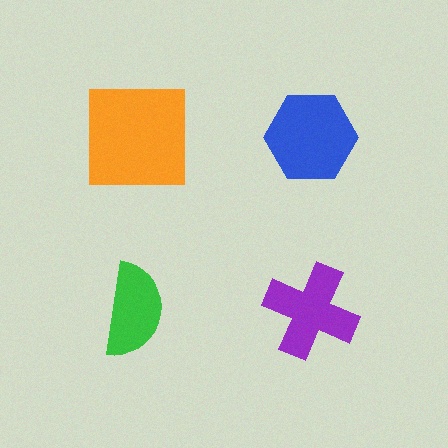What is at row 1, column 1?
An orange square.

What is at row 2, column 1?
A green semicircle.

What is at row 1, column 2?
A blue hexagon.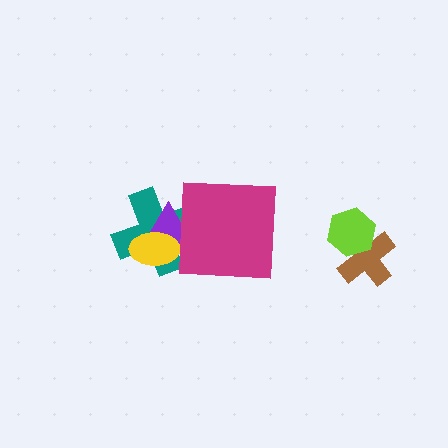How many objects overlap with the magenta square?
2 objects overlap with the magenta square.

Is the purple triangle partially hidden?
Yes, it is partially covered by another shape.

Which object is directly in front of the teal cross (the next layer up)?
The purple triangle is directly in front of the teal cross.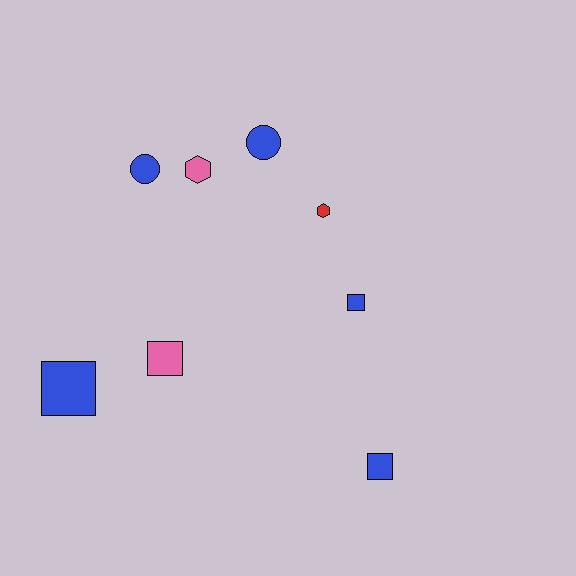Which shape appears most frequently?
Square, with 4 objects.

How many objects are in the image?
There are 8 objects.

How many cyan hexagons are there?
There are no cyan hexagons.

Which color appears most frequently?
Blue, with 5 objects.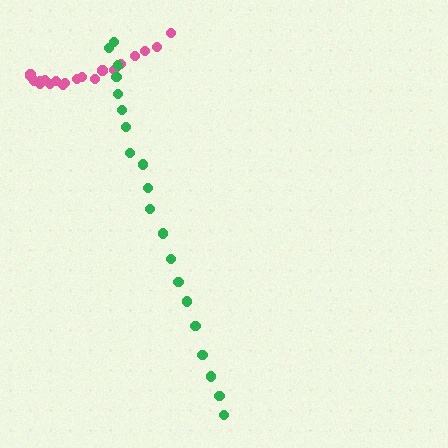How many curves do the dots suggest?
There are 2 distinct paths.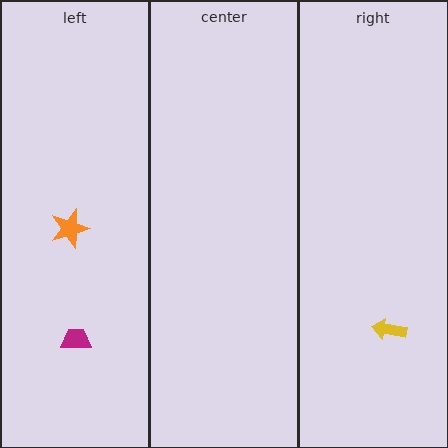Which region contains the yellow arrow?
The right region.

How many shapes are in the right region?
1.